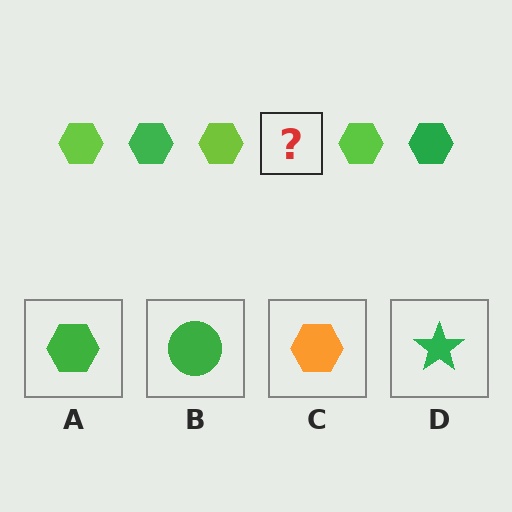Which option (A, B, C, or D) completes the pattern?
A.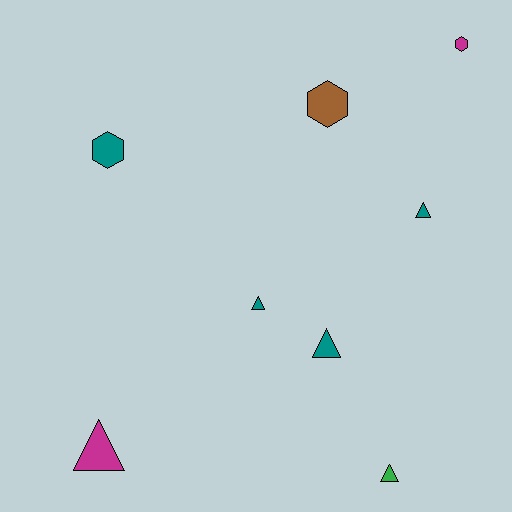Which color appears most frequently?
Teal, with 4 objects.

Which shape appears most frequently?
Triangle, with 5 objects.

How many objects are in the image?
There are 8 objects.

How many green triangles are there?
There is 1 green triangle.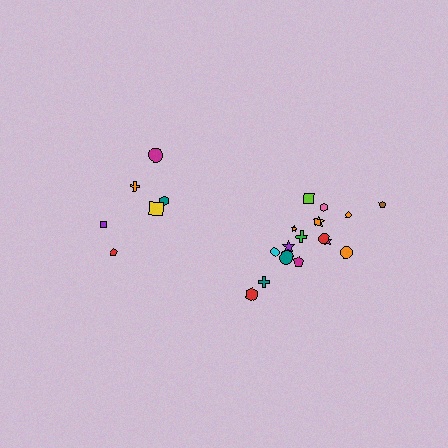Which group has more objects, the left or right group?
The right group.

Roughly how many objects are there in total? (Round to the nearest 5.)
Roughly 25 objects in total.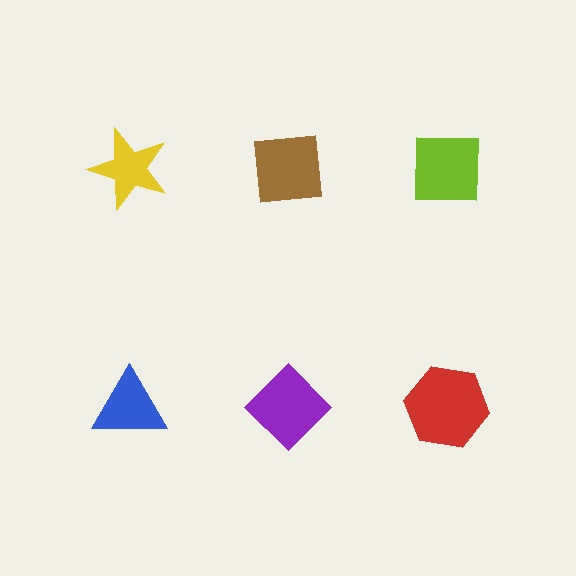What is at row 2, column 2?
A purple diamond.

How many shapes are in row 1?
3 shapes.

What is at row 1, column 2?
A brown square.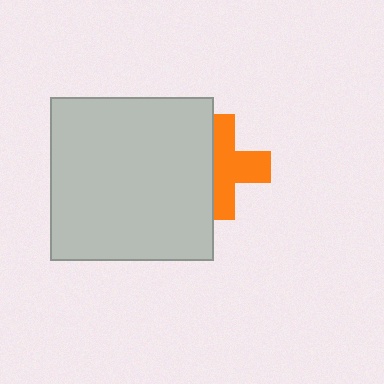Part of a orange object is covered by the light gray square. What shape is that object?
It is a cross.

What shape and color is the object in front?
The object in front is a light gray square.